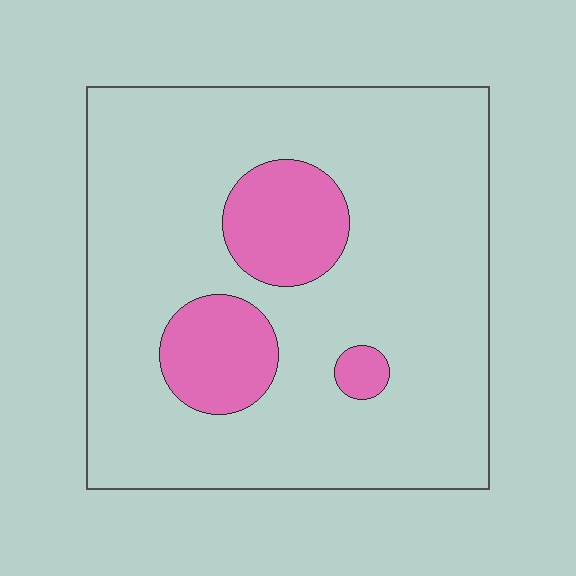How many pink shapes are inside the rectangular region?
3.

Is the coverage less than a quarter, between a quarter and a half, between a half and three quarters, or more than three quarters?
Less than a quarter.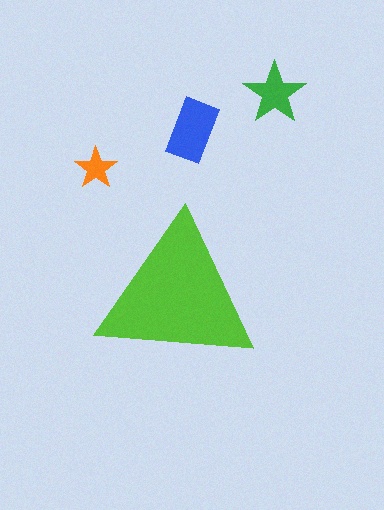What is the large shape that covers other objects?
A lime triangle.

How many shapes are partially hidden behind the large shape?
0 shapes are partially hidden.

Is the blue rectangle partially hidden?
No, the blue rectangle is fully visible.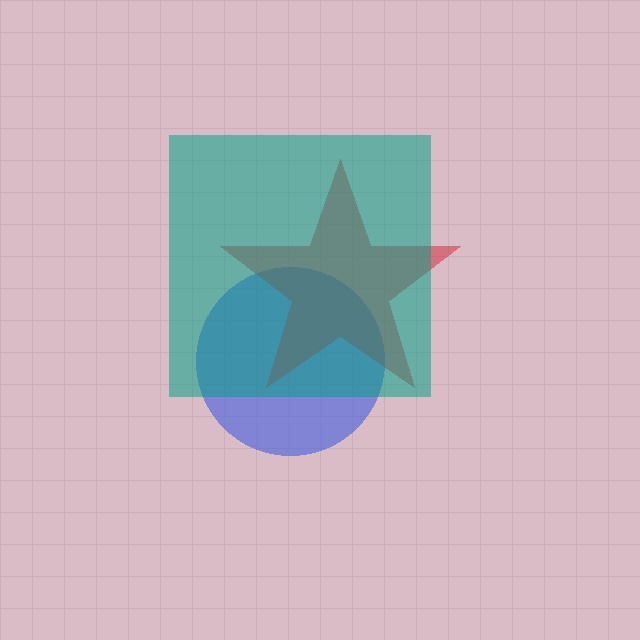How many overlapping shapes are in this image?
There are 3 overlapping shapes in the image.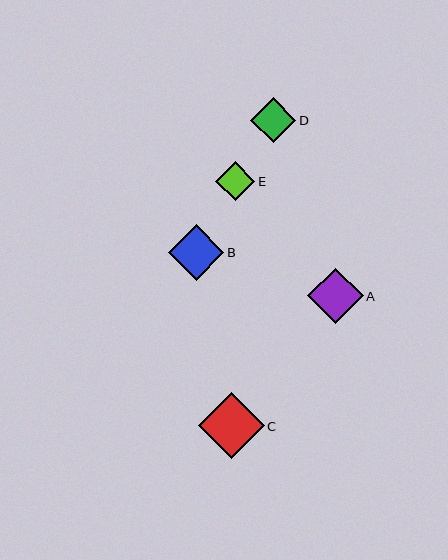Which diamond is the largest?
Diamond C is the largest with a size of approximately 65 pixels.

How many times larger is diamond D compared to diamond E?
Diamond D is approximately 1.1 times the size of diamond E.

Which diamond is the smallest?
Diamond E is the smallest with a size of approximately 40 pixels.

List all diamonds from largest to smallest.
From largest to smallest: C, A, B, D, E.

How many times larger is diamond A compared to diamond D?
Diamond A is approximately 1.2 times the size of diamond D.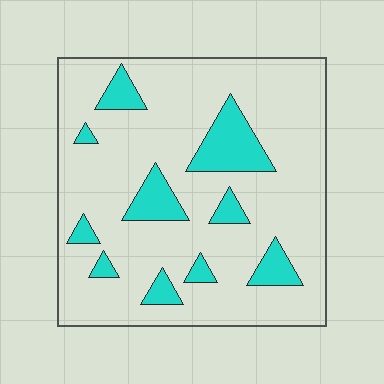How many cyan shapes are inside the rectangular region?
10.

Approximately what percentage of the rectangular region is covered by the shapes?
Approximately 15%.